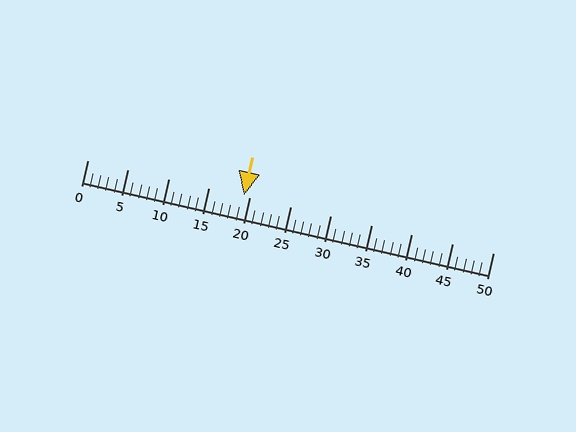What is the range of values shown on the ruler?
The ruler shows values from 0 to 50.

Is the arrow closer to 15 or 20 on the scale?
The arrow is closer to 20.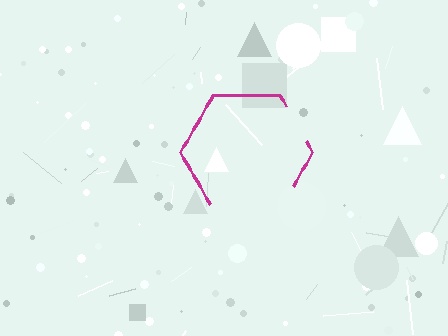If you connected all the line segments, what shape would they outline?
They would outline a hexagon.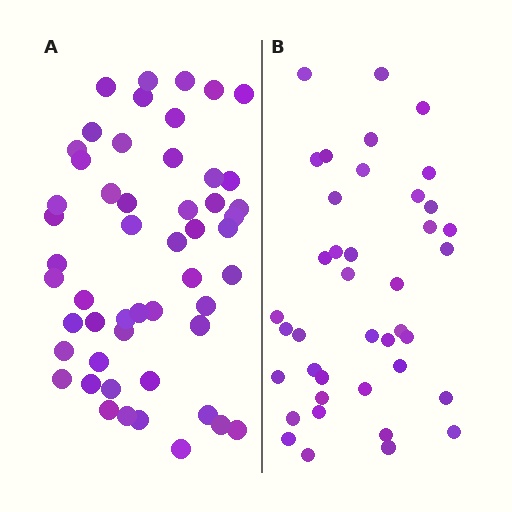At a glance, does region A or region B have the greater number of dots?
Region A (the left region) has more dots.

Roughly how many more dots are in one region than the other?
Region A has roughly 12 or so more dots than region B.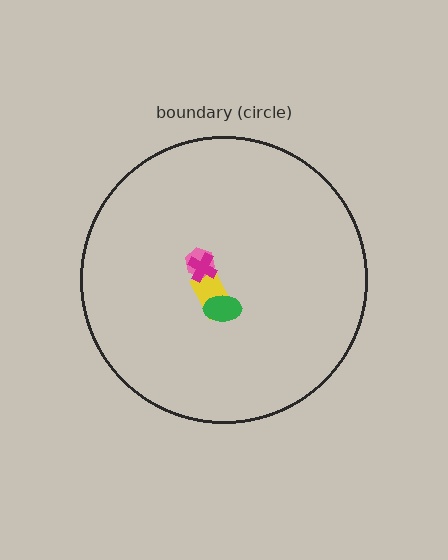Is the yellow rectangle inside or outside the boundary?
Inside.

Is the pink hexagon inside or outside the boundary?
Inside.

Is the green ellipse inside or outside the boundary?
Inside.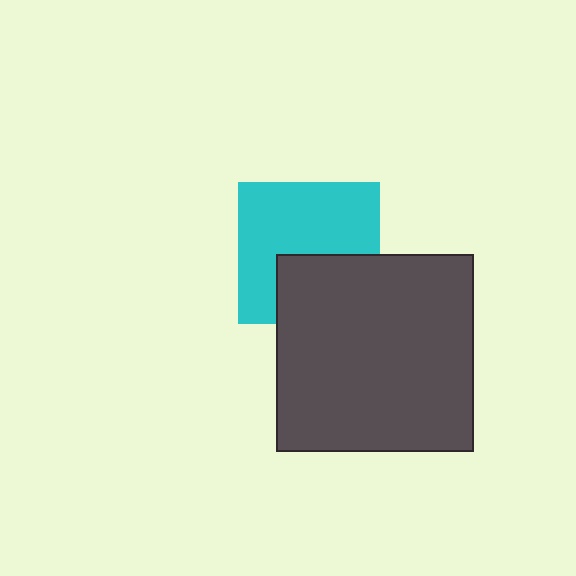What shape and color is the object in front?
The object in front is a dark gray square.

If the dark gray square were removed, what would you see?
You would see the complete cyan square.